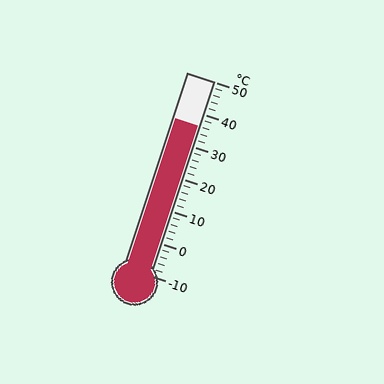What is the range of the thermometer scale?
The thermometer scale ranges from -10°C to 50°C.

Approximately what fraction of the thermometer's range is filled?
The thermometer is filled to approximately 75% of its range.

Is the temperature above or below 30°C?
The temperature is above 30°C.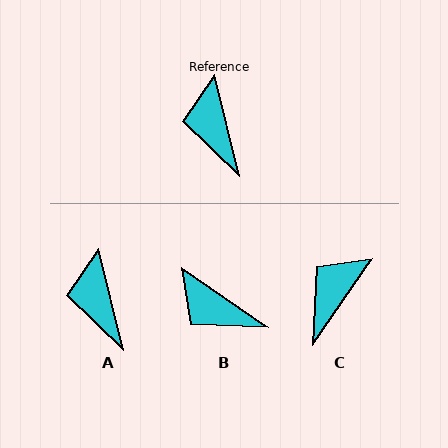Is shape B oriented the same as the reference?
No, it is off by about 42 degrees.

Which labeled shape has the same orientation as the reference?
A.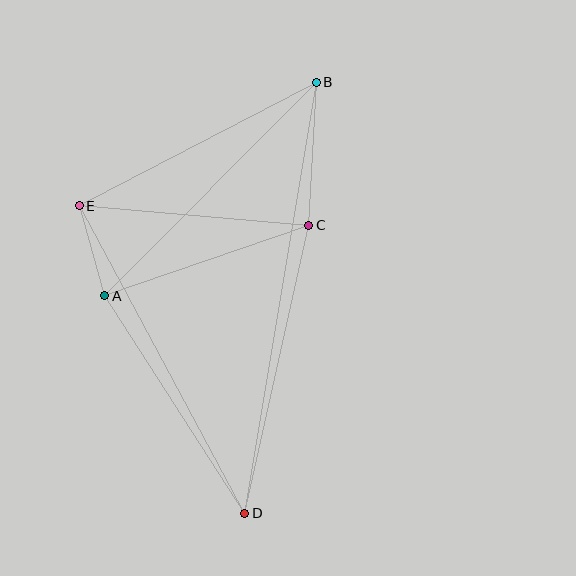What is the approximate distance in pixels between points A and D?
The distance between A and D is approximately 259 pixels.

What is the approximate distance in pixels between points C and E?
The distance between C and E is approximately 230 pixels.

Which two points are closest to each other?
Points A and E are closest to each other.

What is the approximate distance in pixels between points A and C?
The distance between A and C is approximately 216 pixels.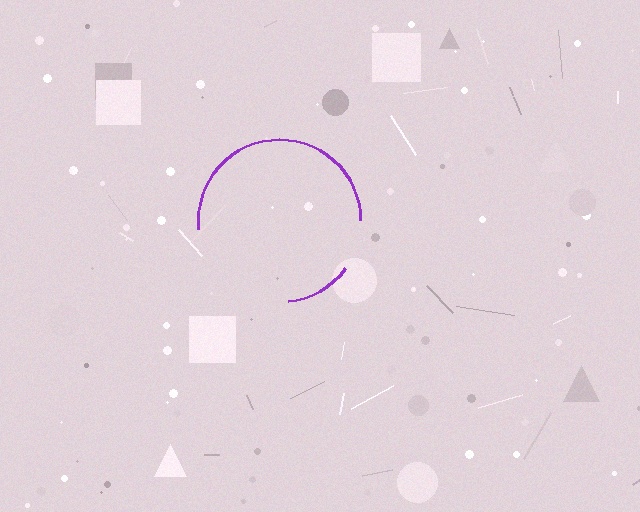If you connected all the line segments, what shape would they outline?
They would outline a circle.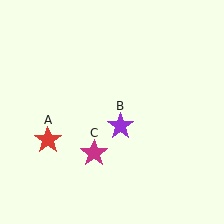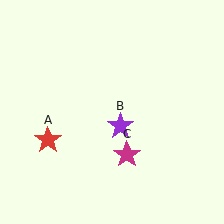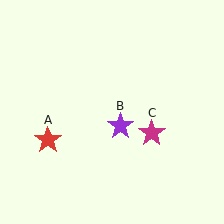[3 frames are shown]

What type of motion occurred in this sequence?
The magenta star (object C) rotated counterclockwise around the center of the scene.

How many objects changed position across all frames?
1 object changed position: magenta star (object C).